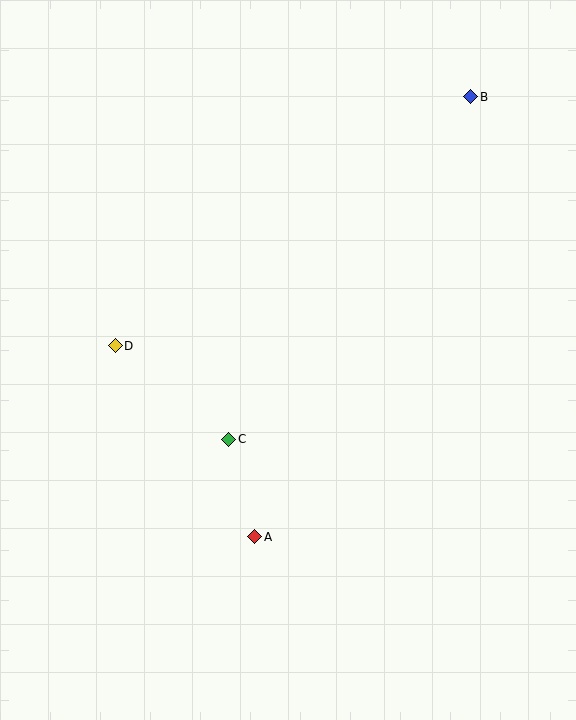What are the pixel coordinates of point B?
Point B is at (471, 97).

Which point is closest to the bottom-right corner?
Point A is closest to the bottom-right corner.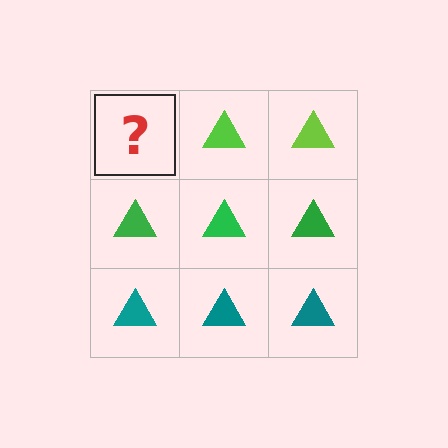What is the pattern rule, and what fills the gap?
The rule is that each row has a consistent color. The gap should be filled with a lime triangle.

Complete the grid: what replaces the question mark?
The question mark should be replaced with a lime triangle.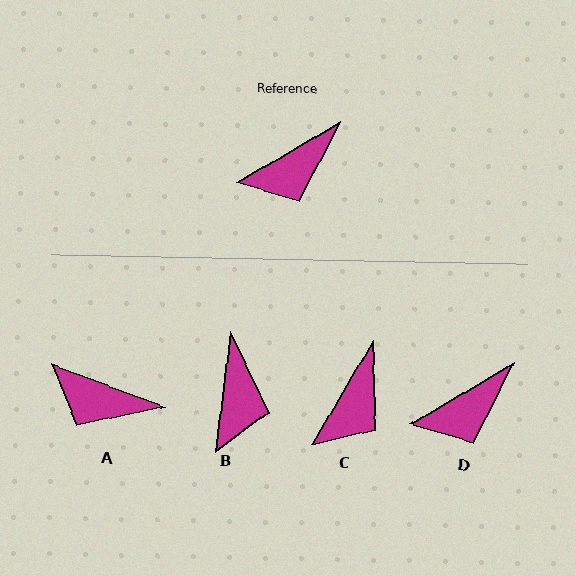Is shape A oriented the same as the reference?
No, it is off by about 51 degrees.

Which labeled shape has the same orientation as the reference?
D.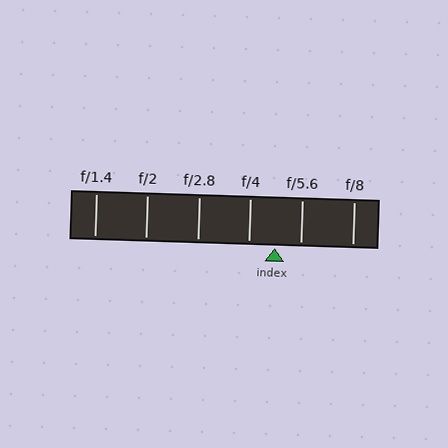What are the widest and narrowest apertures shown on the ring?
The widest aperture shown is f/1.4 and the narrowest is f/8.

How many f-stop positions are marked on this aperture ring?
There are 6 f-stop positions marked.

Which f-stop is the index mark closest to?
The index mark is closest to f/5.6.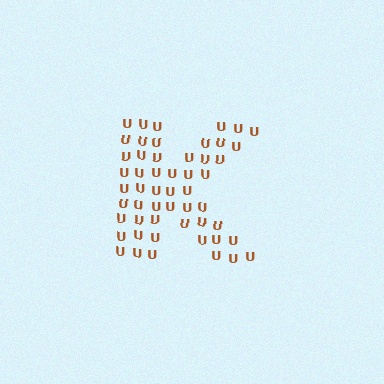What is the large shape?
The large shape is the letter K.